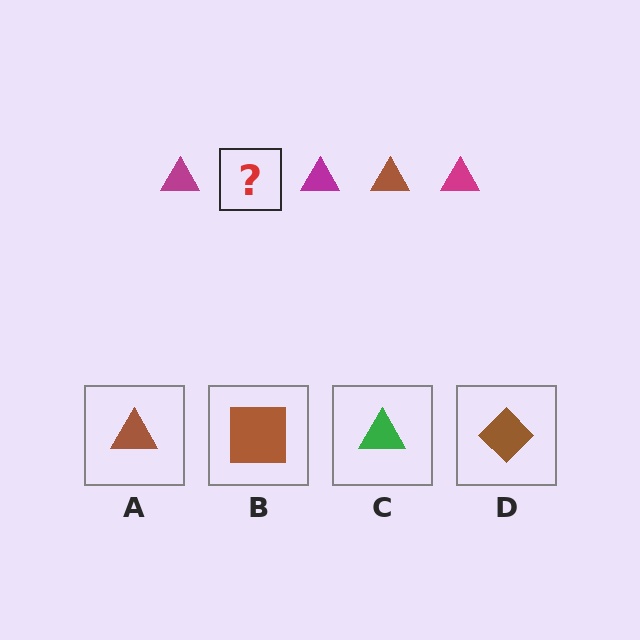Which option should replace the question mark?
Option A.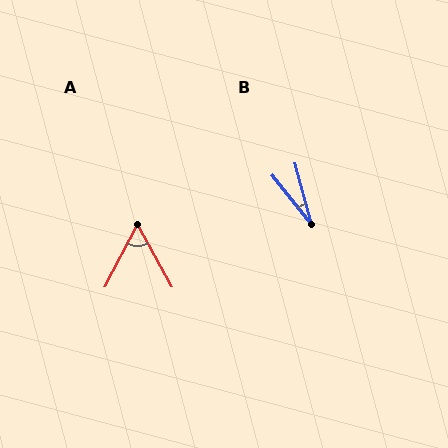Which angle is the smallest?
B, at approximately 24 degrees.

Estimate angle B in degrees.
Approximately 24 degrees.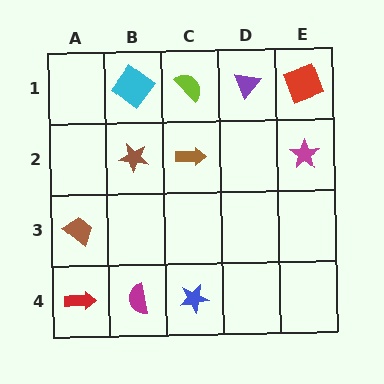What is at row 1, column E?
A red square.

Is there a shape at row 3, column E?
No, that cell is empty.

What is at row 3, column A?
A brown trapezoid.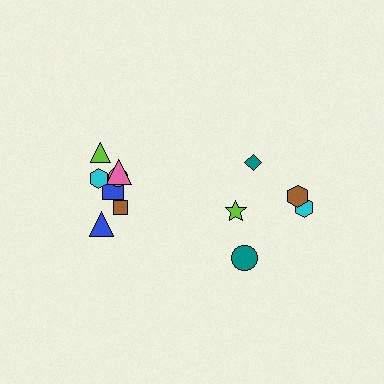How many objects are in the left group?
There are 7 objects.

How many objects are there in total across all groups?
There are 12 objects.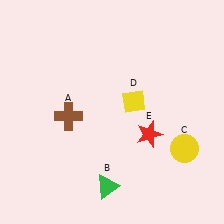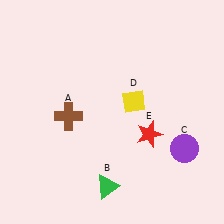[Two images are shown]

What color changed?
The circle (C) changed from yellow in Image 1 to purple in Image 2.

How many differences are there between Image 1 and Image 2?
There is 1 difference between the two images.